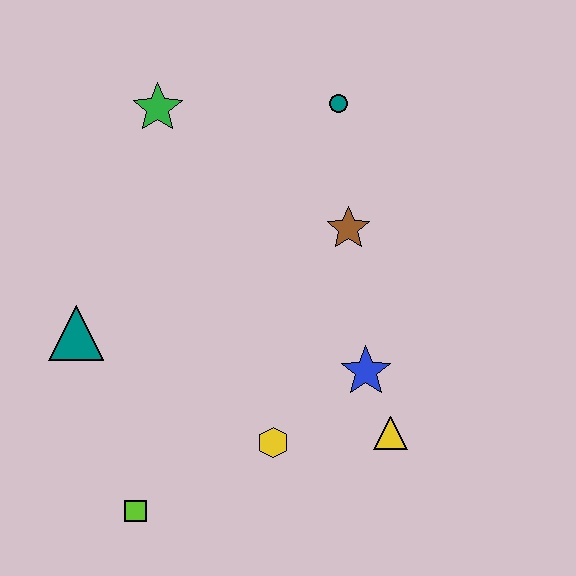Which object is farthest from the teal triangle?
The teal circle is farthest from the teal triangle.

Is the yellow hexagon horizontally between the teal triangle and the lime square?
No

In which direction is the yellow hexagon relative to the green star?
The yellow hexagon is below the green star.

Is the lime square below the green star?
Yes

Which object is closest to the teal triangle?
The lime square is closest to the teal triangle.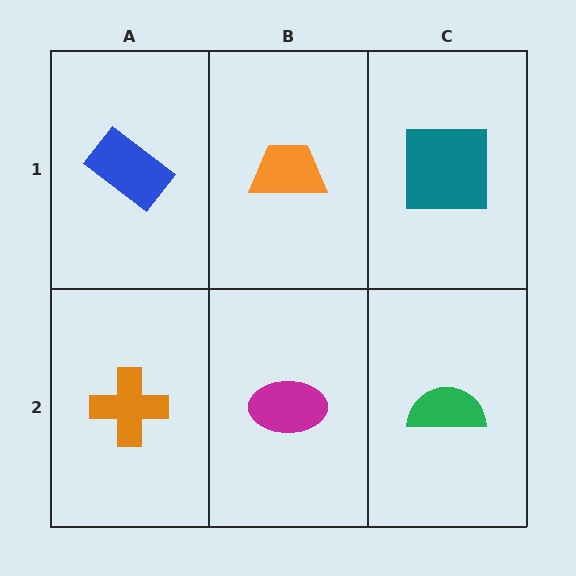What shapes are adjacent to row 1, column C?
A green semicircle (row 2, column C), an orange trapezoid (row 1, column B).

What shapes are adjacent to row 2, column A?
A blue rectangle (row 1, column A), a magenta ellipse (row 2, column B).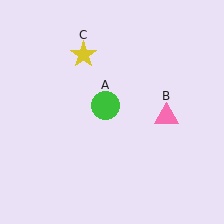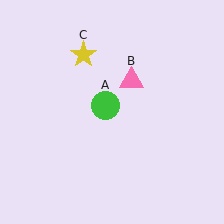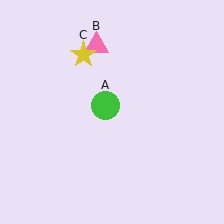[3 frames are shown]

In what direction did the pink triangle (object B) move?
The pink triangle (object B) moved up and to the left.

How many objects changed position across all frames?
1 object changed position: pink triangle (object B).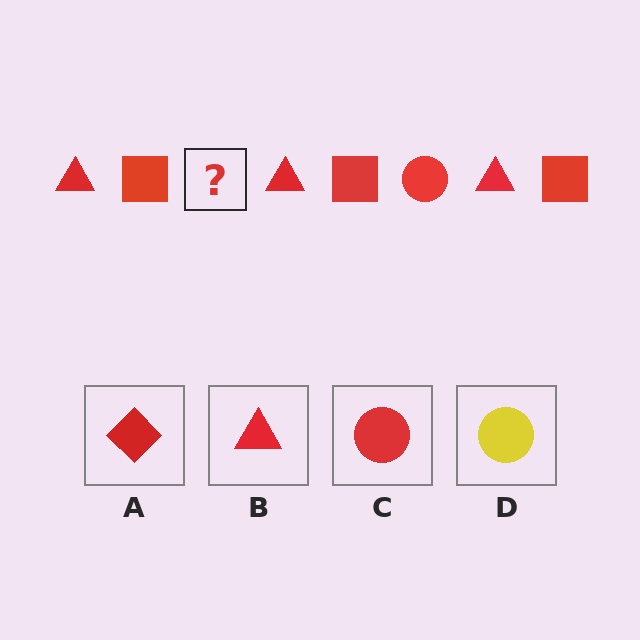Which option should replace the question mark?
Option C.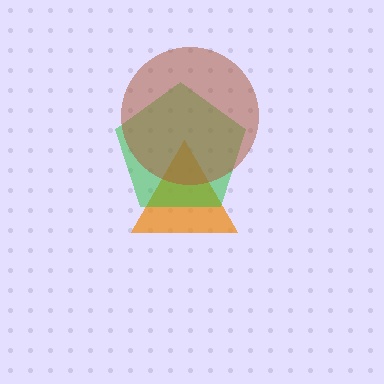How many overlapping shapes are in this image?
There are 3 overlapping shapes in the image.